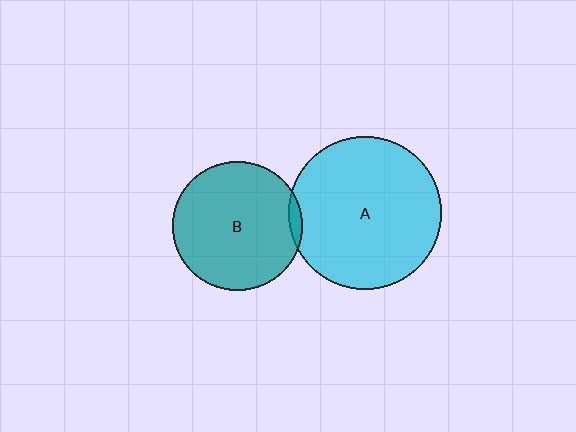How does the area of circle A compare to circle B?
Approximately 1.4 times.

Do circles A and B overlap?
Yes.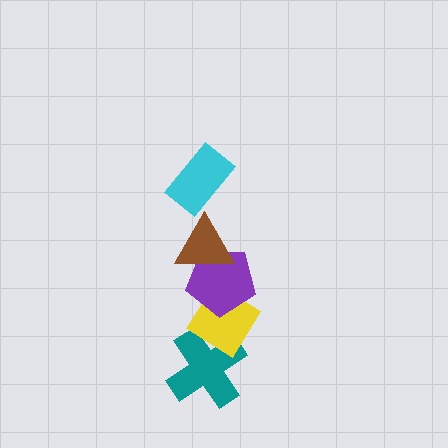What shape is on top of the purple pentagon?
The brown triangle is on top of the purple pentagon.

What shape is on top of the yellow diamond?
The purple pentagon is on top of the yellow diamond.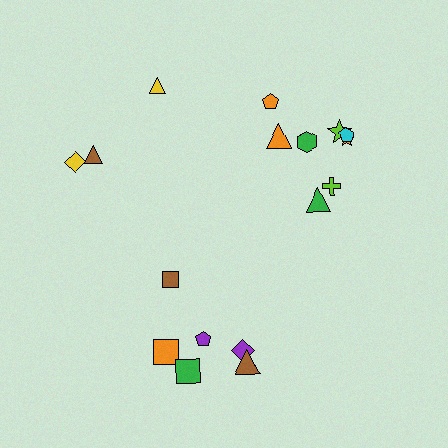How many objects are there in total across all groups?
There are 17 objects.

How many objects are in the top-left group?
There are 3 objects.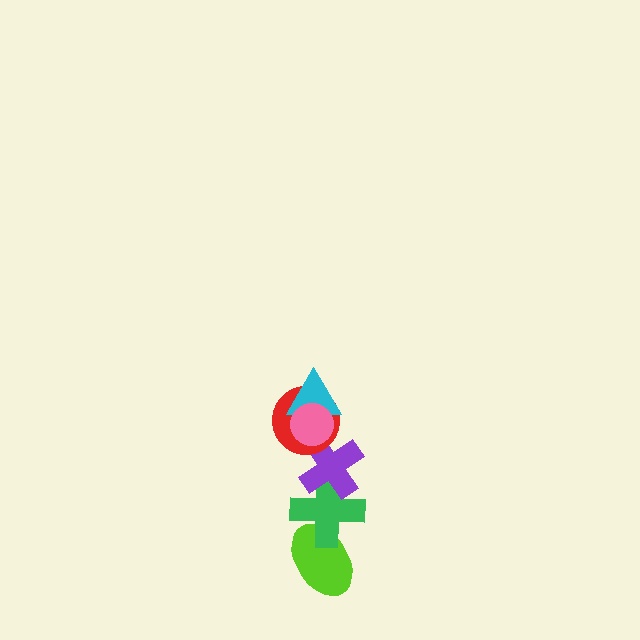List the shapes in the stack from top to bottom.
From top to bottom: the pink circle, the cyan triangle, the red circle, the purple cross, the green cross, the lime ellipse.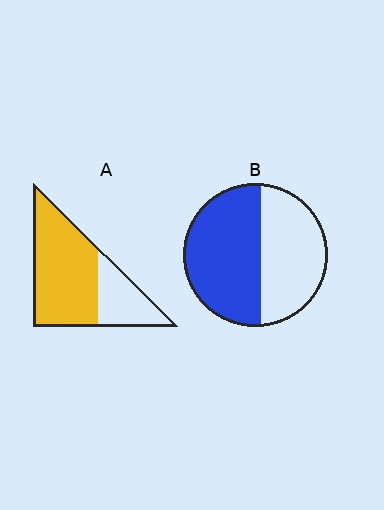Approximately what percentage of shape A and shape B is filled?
A is approximately 70% and B is approximately 55%.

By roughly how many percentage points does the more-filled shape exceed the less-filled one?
By roughly 15 percentage points (A over B).